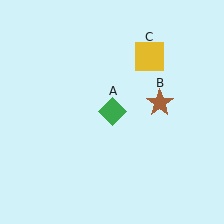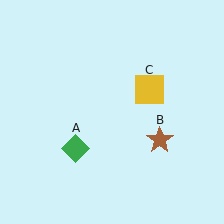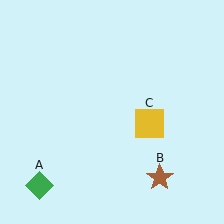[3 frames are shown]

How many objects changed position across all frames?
3 objects changed position: green diamond (object A), brown star (object B), yellow square (object C).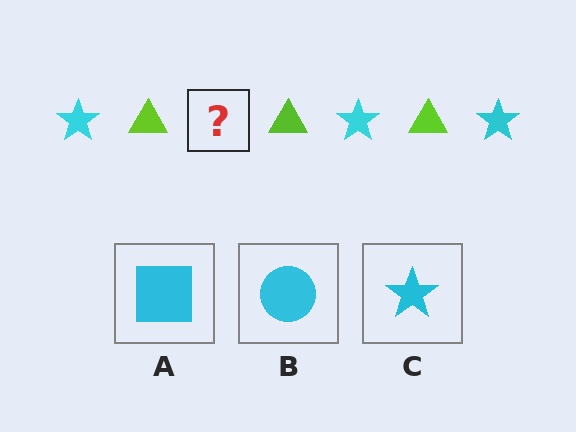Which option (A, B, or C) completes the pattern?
C.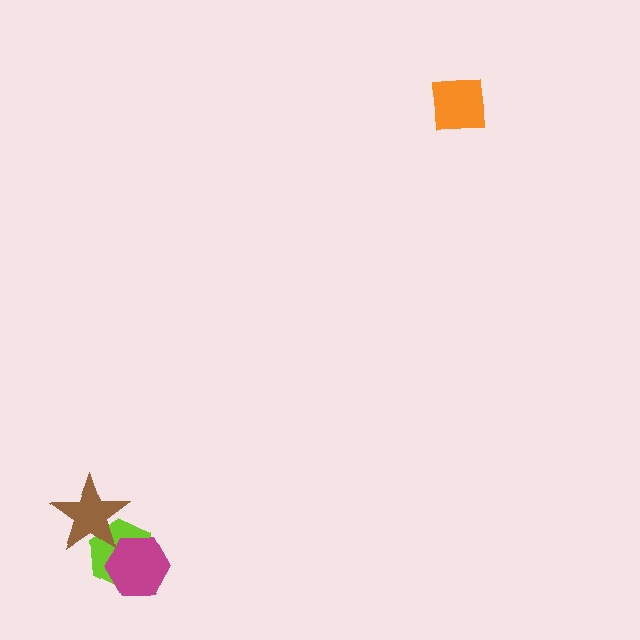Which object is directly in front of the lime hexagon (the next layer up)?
The magenta hexagon is directly in front of the lime hexagon.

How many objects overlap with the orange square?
0 objects overlap with the orange square.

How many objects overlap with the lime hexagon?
2 objects overlap with the lime hexagon.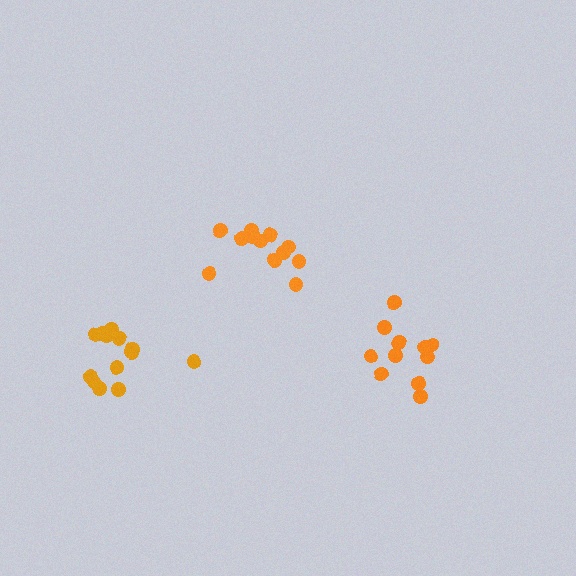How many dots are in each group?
Group 1: 12 dots, Group 2: 13 dots, Group 3: 12 dots (37 total).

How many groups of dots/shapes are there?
There are 3 groups.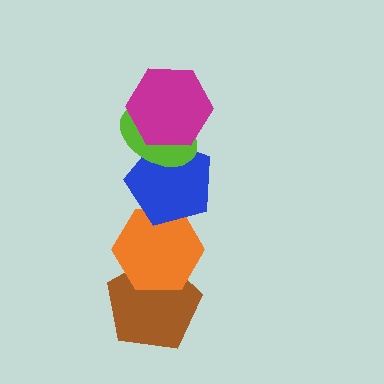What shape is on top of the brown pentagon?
The orange hexagon is on top of the brown pentagon.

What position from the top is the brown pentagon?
The brown pentagon is 5th from the top.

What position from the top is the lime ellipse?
The lime ellipse is 2nd from the top.